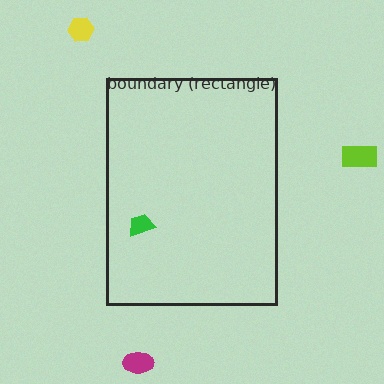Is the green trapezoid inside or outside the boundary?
Inside.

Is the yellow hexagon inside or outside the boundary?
Outside.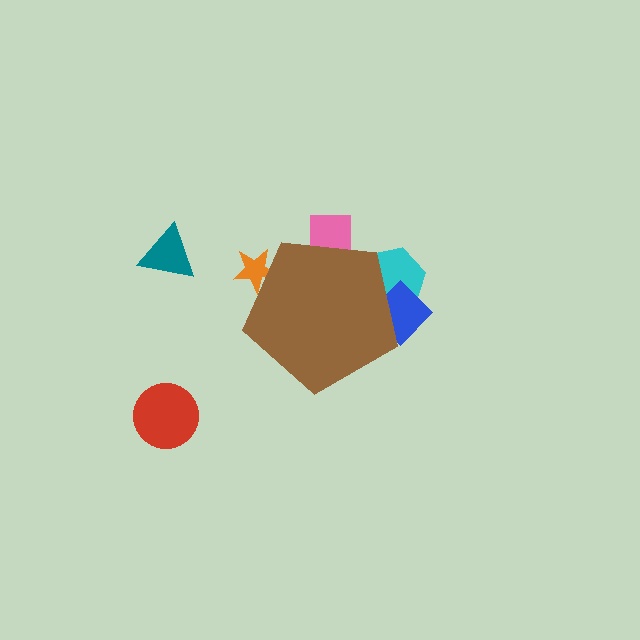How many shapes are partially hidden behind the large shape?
4 shapes are partially hidden.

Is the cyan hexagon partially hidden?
Yes, the cyan hexagon is partially hidden behind the brown pentagon.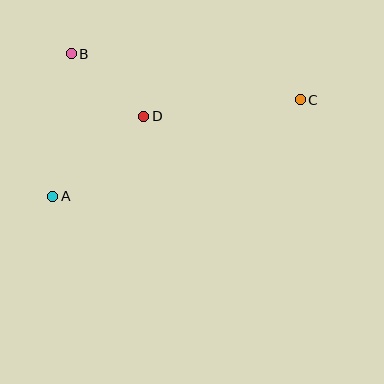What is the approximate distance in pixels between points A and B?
The distance between A and B is approximately 143 pixels.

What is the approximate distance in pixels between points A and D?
The distance between A and D is approximately 121 pixels.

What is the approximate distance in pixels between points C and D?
The distance between C and D is approximately 157 pixels.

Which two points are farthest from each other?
Points A and C are farthest from each other.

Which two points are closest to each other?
Points B and D are closest to each other.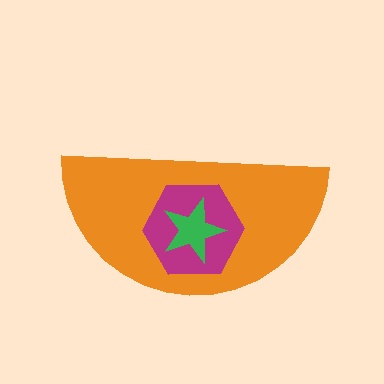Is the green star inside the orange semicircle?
Yes.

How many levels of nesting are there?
3.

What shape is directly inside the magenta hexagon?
The green star.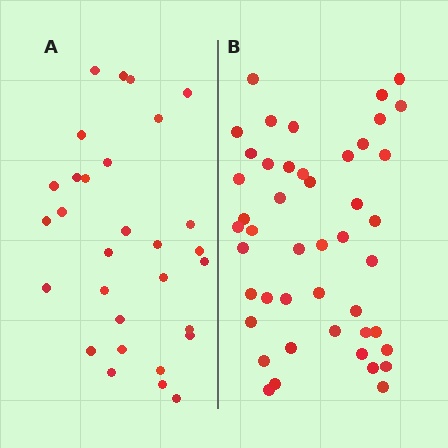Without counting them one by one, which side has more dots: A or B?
Region B (the right region) has more dots.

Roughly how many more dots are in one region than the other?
Region B has approximately 15 more dots than region A.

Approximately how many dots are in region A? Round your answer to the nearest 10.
About 30 dots.